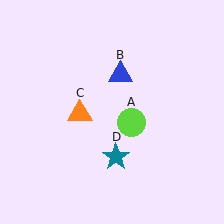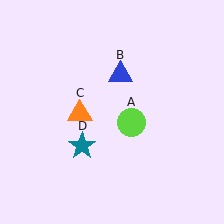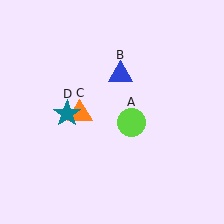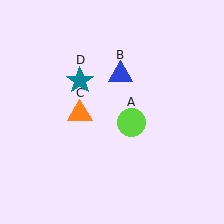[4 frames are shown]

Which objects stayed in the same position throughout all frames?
Lime circle (object A) and blue triangle (object B) and orange triangle (object C) remained stationary.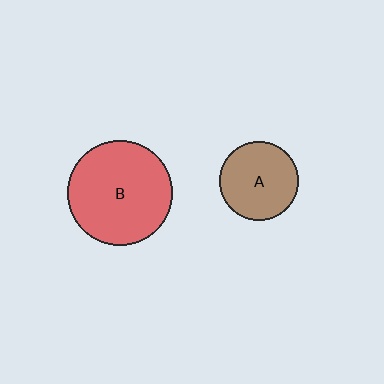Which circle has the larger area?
Circle B (red).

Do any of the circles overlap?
No, none of the circles overlap.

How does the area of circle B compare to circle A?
Approximately 1.8 times.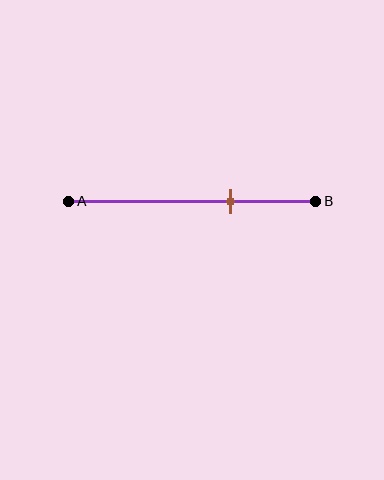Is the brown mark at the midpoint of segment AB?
No, the mark is at about 65% from A, not at the 50% midpoint.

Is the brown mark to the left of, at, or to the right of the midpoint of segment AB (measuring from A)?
The brown mark is to the right of the midpoint of segment AB.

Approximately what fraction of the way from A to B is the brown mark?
The brown mark is approximately 65% of the way from A to B.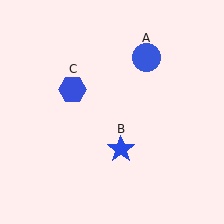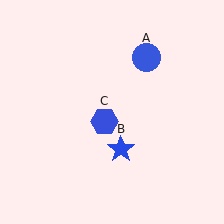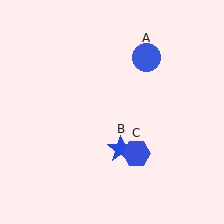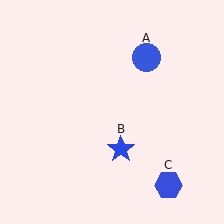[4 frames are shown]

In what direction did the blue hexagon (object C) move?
The blue hexagon (object C) moved down and to the right.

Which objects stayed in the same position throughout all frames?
Blue circle (object A) and blue star (object B) remained stationary.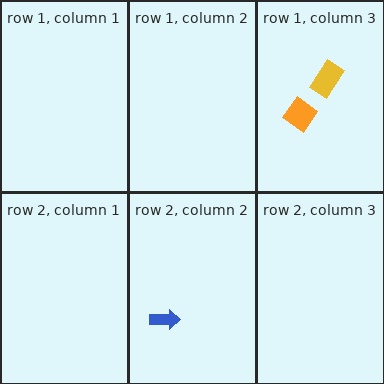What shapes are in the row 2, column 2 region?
The blue arrow.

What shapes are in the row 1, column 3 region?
The yellow rectangle, the orange diamond.